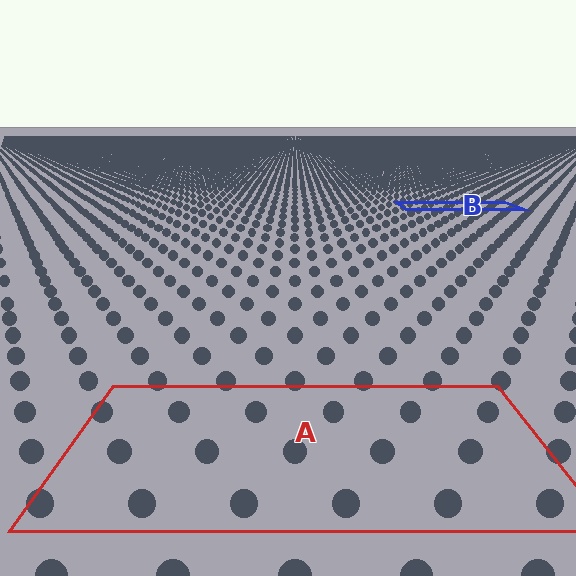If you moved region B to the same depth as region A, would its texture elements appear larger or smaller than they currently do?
They would appear larger. At a closer depth, the same texture elements are projected at a bigger on-screen size.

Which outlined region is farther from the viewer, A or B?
Region B is farther from the viewer — the texture elements inside it appear smaller and more densely packed.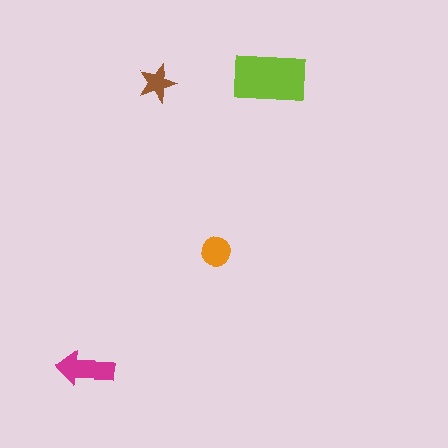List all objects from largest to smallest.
The lime rectangle, the magenta arrow, the orange circle, the brown star.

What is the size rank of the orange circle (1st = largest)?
3rd.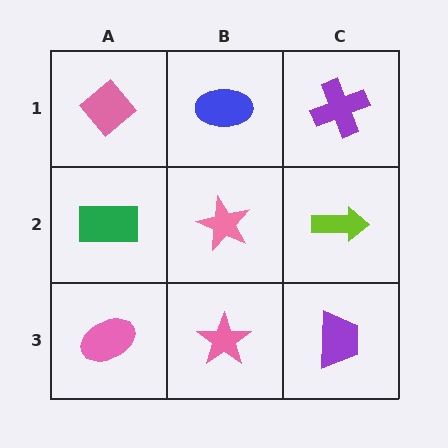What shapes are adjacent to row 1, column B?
A pink star (row 2, column B), a pink diamond (row 1, column A), a purple cross (row 1, column C).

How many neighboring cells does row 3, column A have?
2.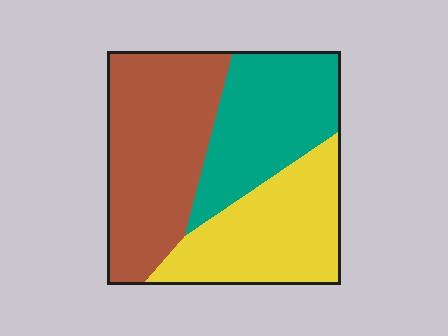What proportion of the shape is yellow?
Yellow covers 31% of the shape.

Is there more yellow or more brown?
Brown.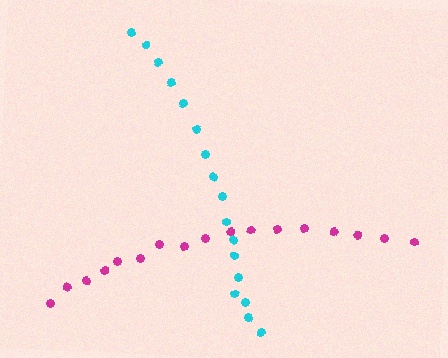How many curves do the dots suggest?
There are 2 distinct paths.